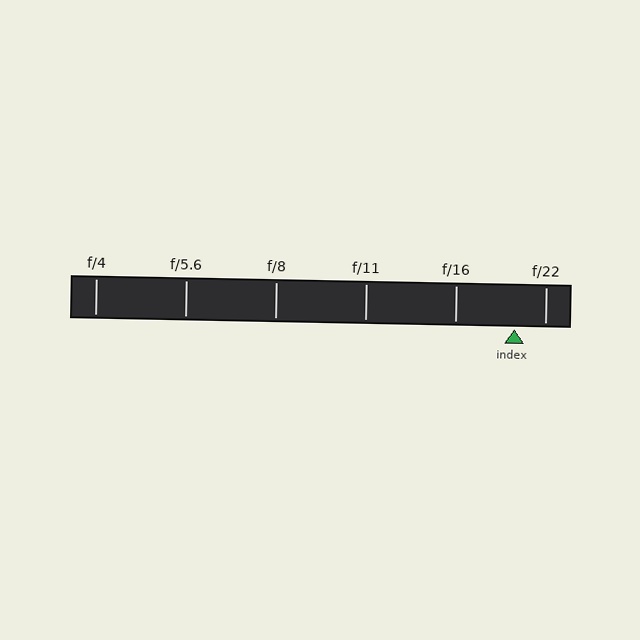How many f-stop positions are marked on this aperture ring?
There are 6 f-stop positions marked.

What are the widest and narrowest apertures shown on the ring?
The widest aperture shown is f/4 and the narrowest is f/22.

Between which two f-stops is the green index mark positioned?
The index mark is between f/16 and f/22.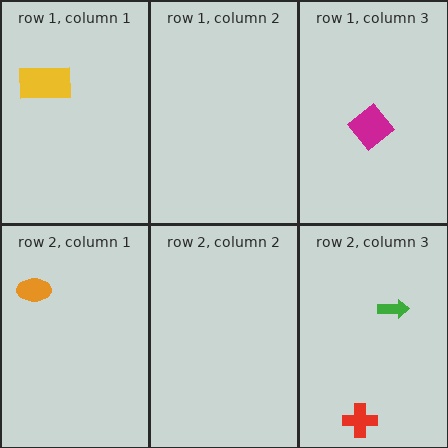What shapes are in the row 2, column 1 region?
The orange ellipse.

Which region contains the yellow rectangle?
The row 1, column 1 region.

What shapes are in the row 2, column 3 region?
The green arrow, the red cross.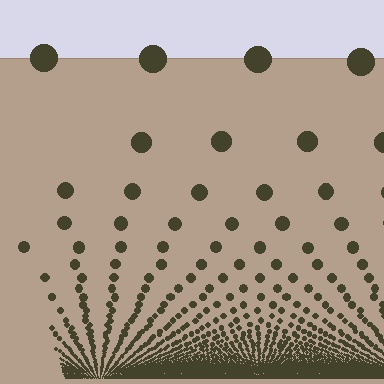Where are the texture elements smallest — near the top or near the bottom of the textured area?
Near the bottom.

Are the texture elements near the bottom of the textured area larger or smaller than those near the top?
Smaller. The gradient is inverted — elements near the bottom are smaller and denser.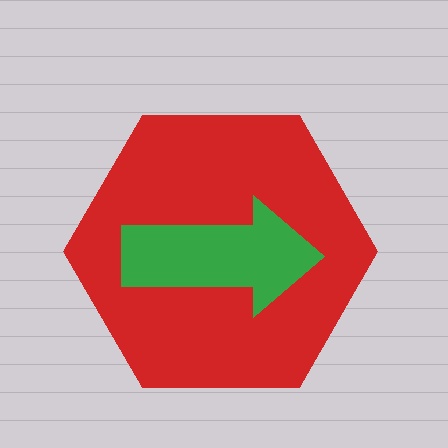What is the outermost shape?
The red hexagon.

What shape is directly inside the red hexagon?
The green arrow.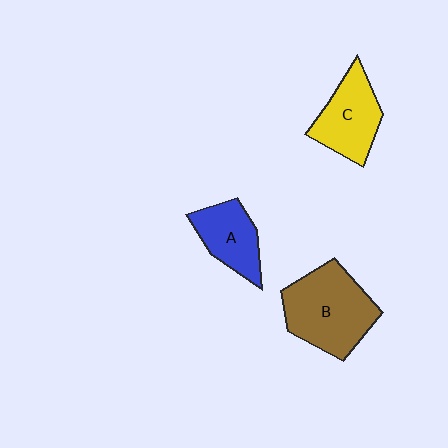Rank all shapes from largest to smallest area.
From largest to smallest: B (brown), C (yellow), A (blue).